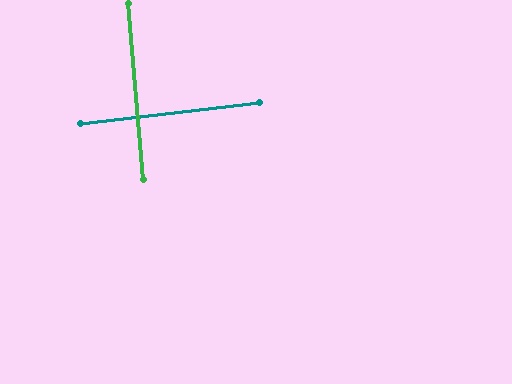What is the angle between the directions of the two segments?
Approximately 88 degrees.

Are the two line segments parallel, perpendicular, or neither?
Perpendicular — they meet at approximately 88°.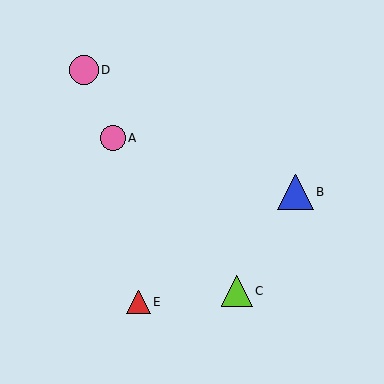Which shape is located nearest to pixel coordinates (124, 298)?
The red triangle (labeled E) at (139, 302) is nearest to that location.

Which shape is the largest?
The blue triangle (labeled B) is the largest.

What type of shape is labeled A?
Shape A is a pink circle.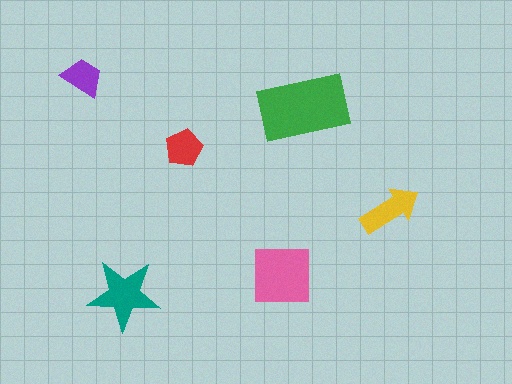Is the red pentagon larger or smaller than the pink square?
Smaller.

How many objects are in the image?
There are 6 objects in the image.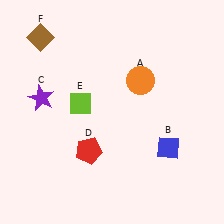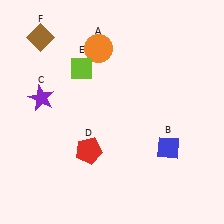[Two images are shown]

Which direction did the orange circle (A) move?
The orange circle (A) moved left.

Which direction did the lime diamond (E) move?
The lime diamond (E) moved up.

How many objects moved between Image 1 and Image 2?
2 objects moved between the two images.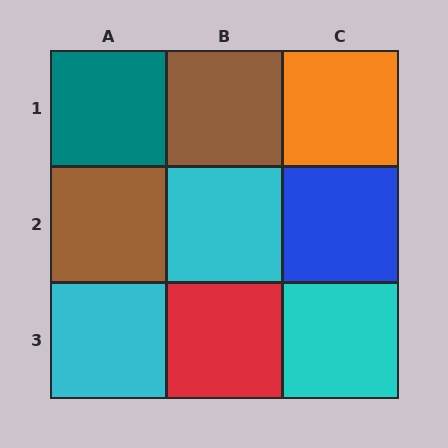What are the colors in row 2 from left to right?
Brown, cyan, blue.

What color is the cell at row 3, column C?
Cyan.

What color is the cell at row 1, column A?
Teal.